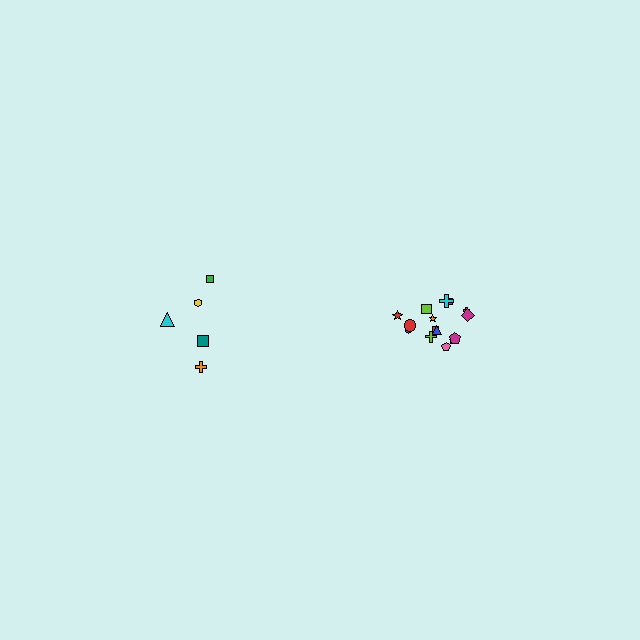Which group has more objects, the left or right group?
The right group.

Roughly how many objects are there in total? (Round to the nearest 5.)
Roughly 20 objects in total.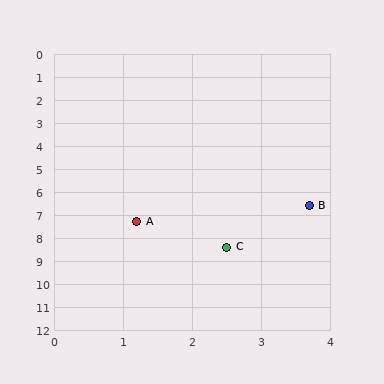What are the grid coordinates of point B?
Point B is at approximately (3.7, 6.6).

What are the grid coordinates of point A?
Point A is at approximately (1.2, 7.3).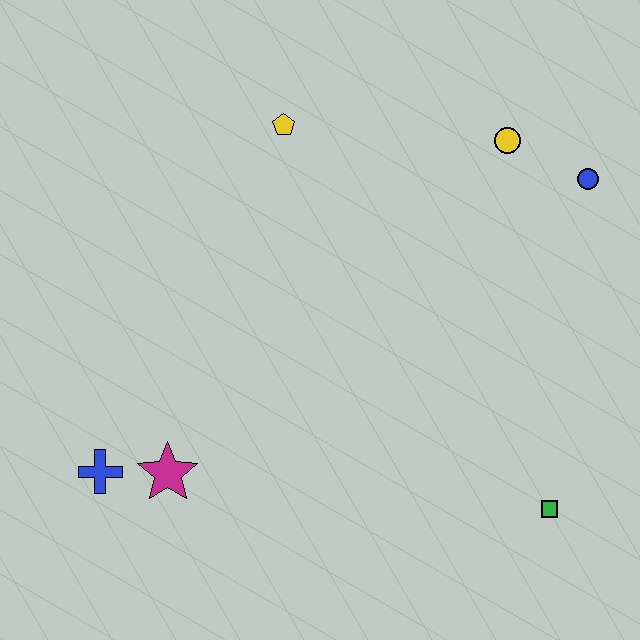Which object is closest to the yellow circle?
The blue circle is closest to the yellow circle.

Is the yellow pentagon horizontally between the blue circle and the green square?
No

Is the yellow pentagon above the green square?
Yes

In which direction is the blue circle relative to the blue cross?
The blue circle is to the right of the blue cross.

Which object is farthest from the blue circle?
The blue cross is farthest from the blue circle.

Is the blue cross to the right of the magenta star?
No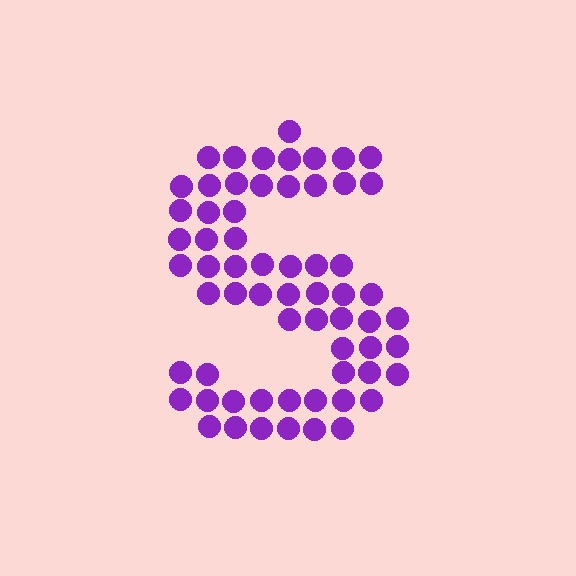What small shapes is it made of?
It is made of small circles.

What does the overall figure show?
The overall figure shows the letter S.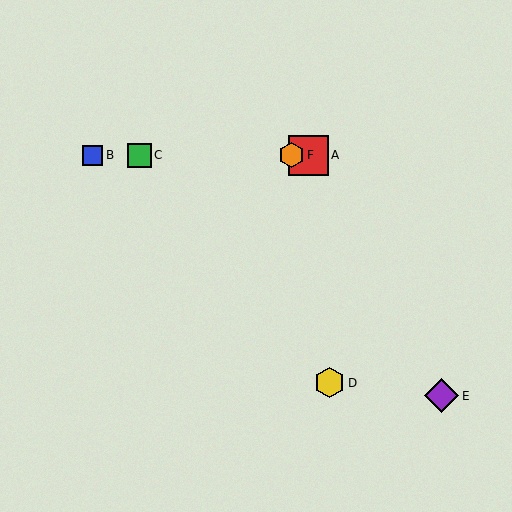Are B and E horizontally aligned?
No, B is at y≈155 and E is at y≈396.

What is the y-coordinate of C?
Object C is at y≈155.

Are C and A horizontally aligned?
Yes, both are at y≈155.